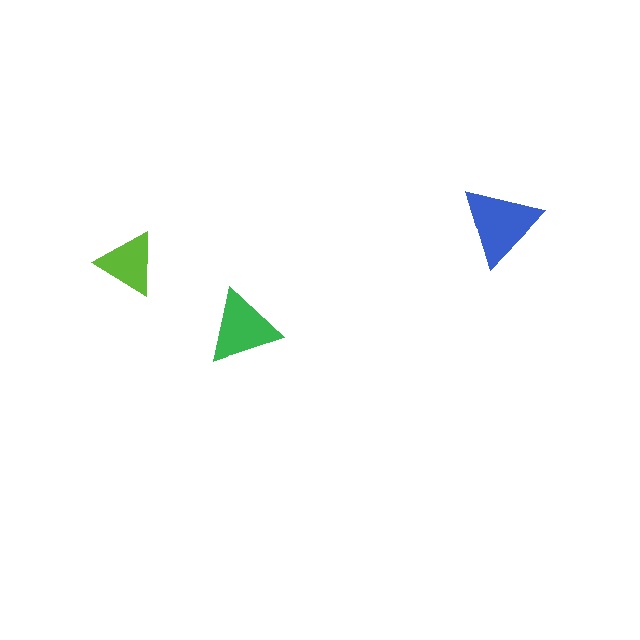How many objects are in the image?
There are 3 objects in the image.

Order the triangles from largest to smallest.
the blue one, the green one, the lime one.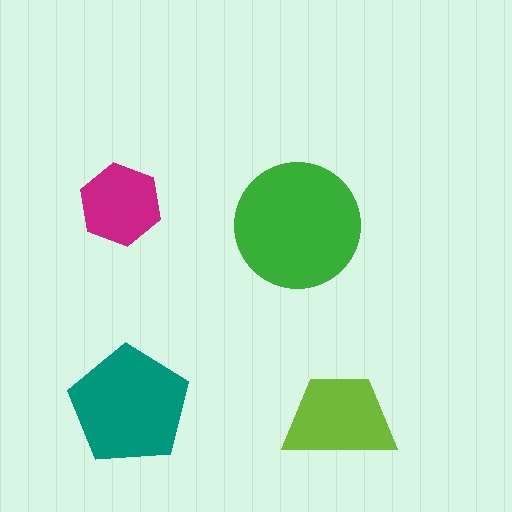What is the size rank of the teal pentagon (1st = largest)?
2nd.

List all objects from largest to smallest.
The green circle, the teal pentagon, the lime trapezoid, the magenta hexagon.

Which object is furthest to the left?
The magenta hexagon is leftmost.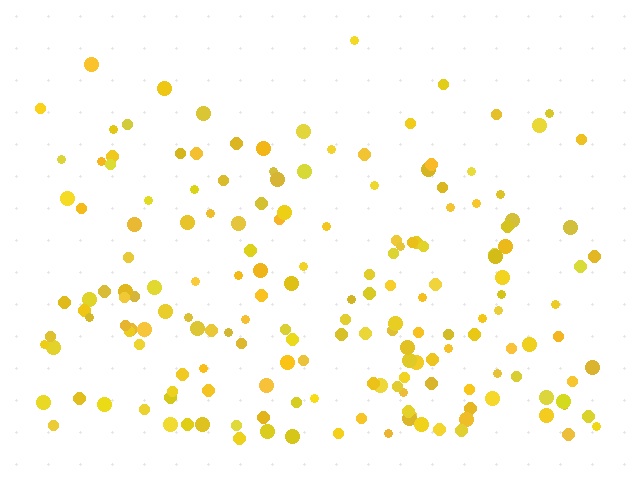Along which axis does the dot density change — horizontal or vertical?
Vertical.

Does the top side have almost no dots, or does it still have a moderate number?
Still a moderate number, just noticeably fewer than the bottom.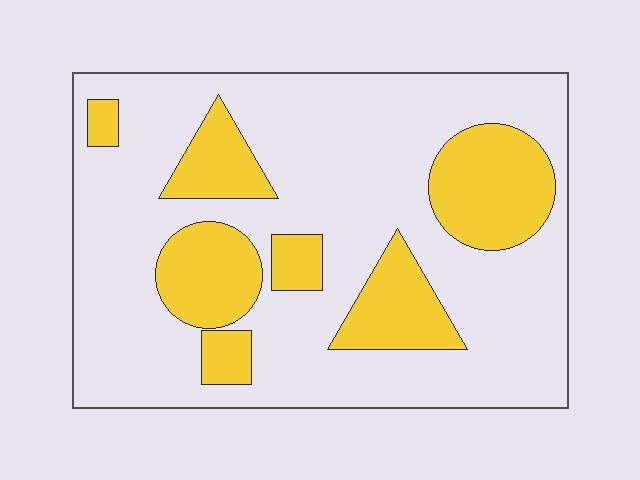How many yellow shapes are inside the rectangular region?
7.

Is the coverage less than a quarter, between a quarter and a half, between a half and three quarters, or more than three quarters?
Between a quarter and a half.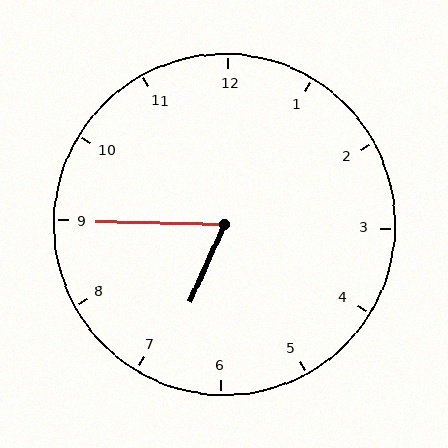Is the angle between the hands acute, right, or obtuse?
It is acute.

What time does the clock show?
6:45.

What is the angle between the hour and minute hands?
Approximately 68 degrees.